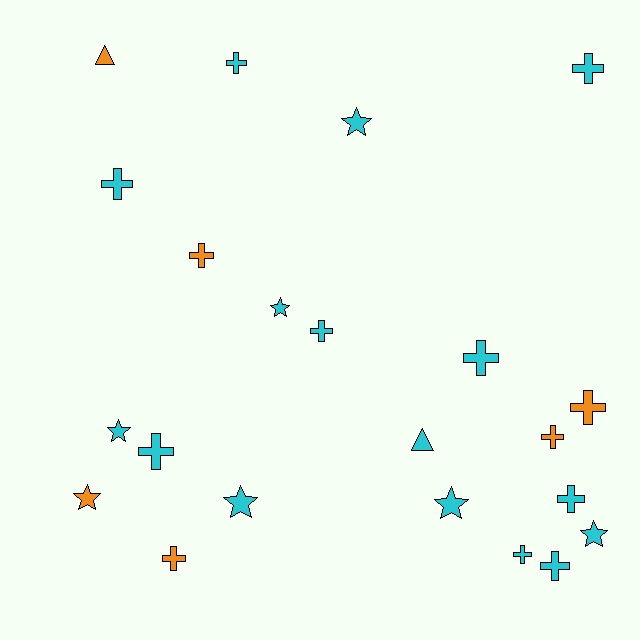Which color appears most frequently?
Cyan, with 16 objects.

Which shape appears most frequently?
Cross, with 13 objects.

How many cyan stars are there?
There are 6 cyan stars.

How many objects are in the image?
There are 22 objects.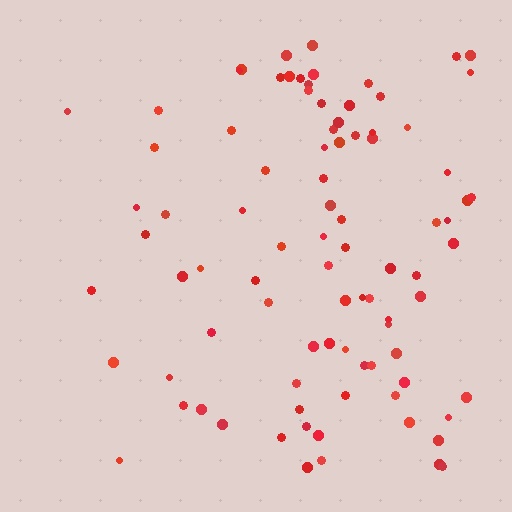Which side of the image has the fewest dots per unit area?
The left.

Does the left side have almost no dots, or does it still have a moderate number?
Still a moderate number, just noticeably fewer than the right.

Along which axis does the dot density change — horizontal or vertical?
Horizontal.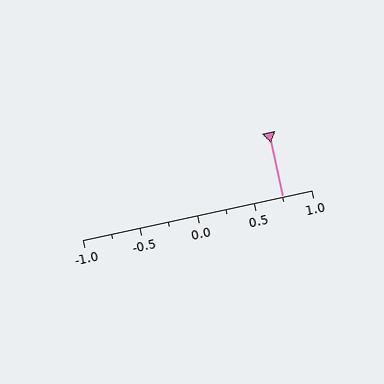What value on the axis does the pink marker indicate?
The marker indicates approximately 0.75.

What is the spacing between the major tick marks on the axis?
The major ticks are spaced 0.5 apart.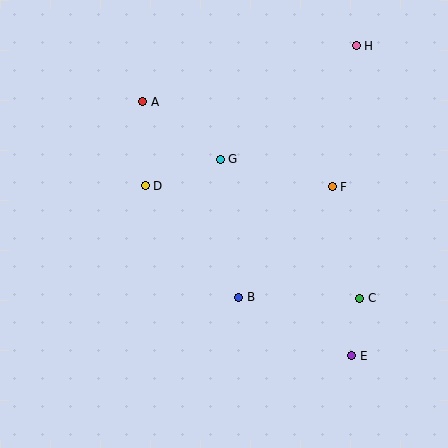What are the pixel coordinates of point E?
Point E is at (352, 356).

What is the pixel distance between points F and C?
The distance between F and C is 115 pixels.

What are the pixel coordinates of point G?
Point G is at (220, 159).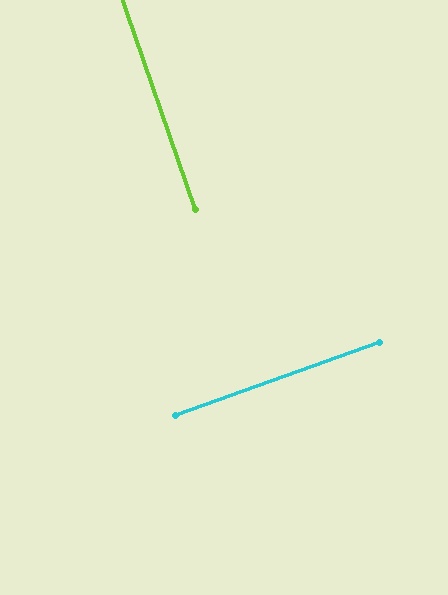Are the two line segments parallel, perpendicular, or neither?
Perpendicular — they meet at approximately 90°.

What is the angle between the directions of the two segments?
Approximately 90 degrees.